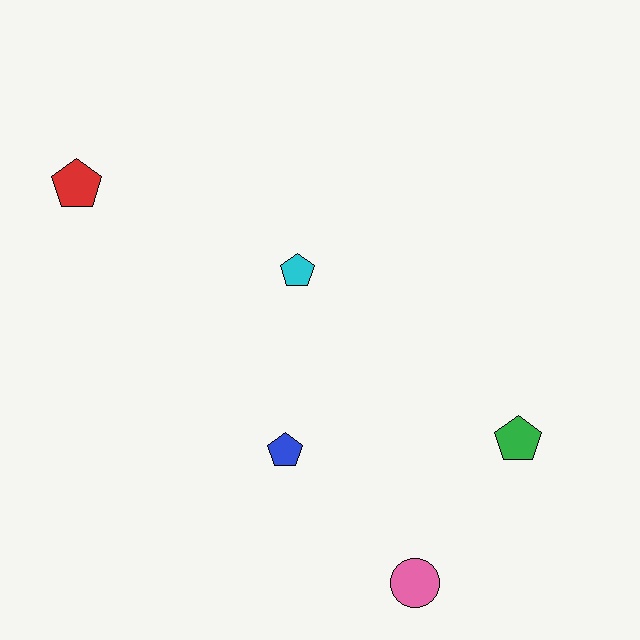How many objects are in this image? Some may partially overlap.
There are 5 objects.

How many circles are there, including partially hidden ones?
There is 1 circle.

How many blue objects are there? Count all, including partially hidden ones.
There is 1 blue object.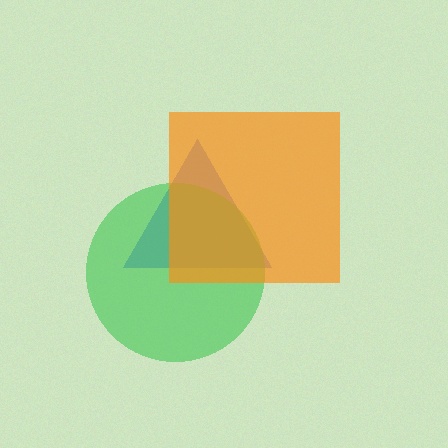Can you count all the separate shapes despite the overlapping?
Yes, there are 3 separate shapes.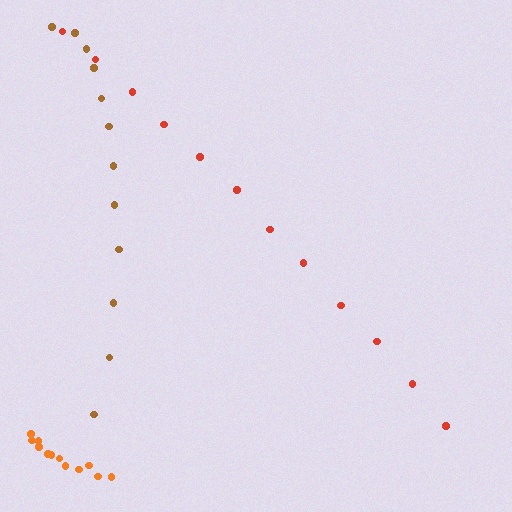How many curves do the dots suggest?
There are 3 distinct paths.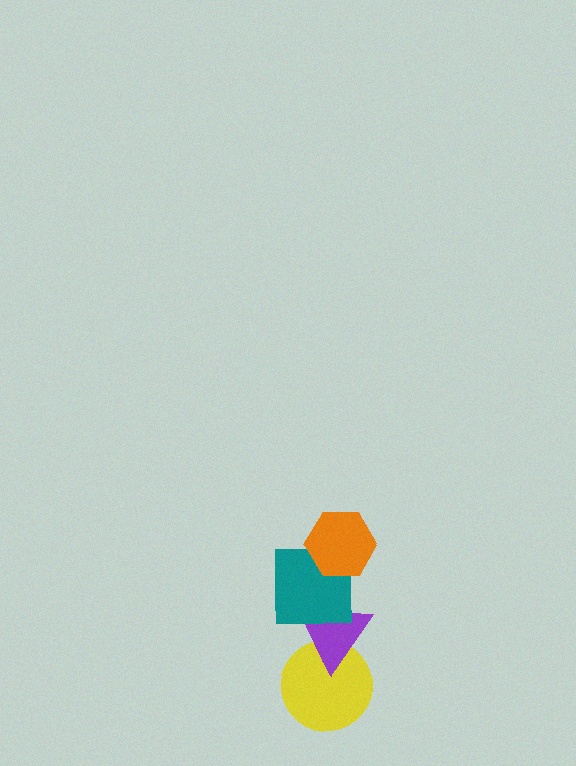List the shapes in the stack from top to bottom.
From top to bottom: the orange hexagon, the teal square, the purple triangle, the yellow circle.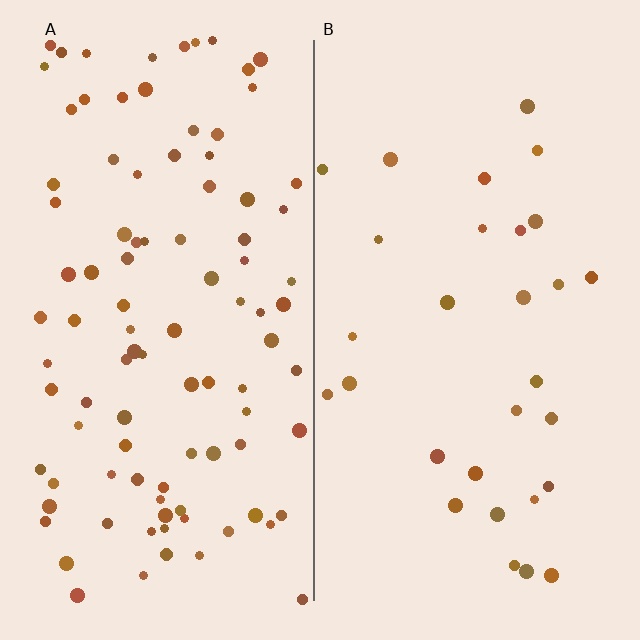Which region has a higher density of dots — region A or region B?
A (the left).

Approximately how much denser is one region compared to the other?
Approximately 3.3× — region A over region B.